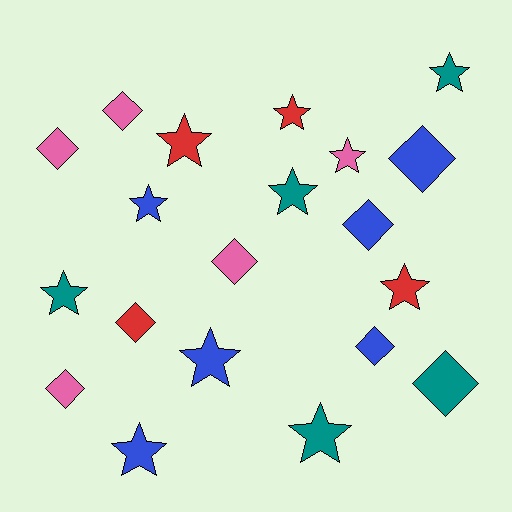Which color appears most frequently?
Blue, with 6 objects.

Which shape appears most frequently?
Star, with 11 objects.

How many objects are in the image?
There are 20 objects.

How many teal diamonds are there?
There is 1 teal diamond.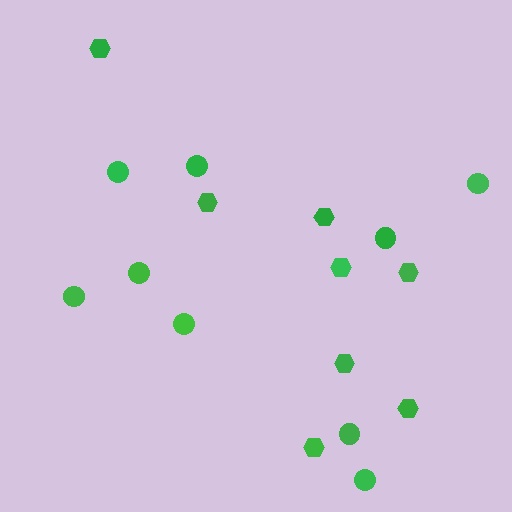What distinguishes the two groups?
There are 2 groups: one group of hexagons (8) and one group of circles (9).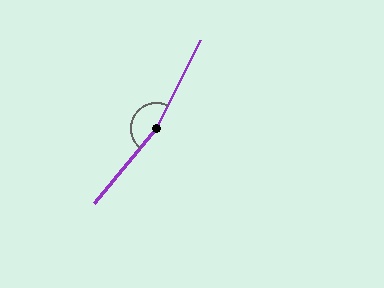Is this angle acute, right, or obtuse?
It is obtuse.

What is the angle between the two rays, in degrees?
Approximately 167 degrees.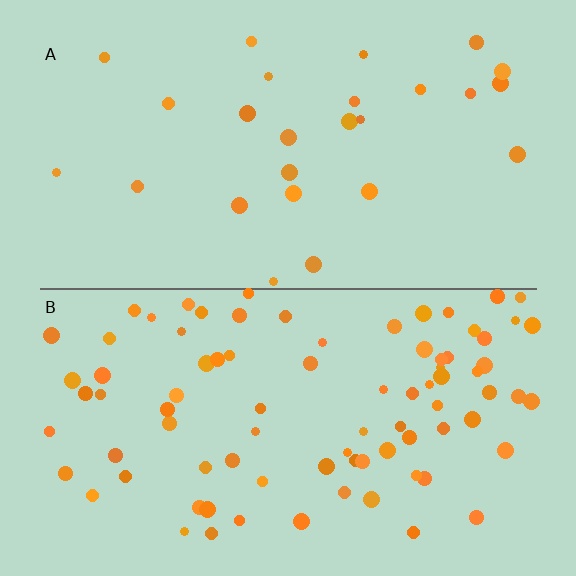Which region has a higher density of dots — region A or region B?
B (the bottom).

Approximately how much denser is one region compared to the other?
Approximately 3.3× — region B over region A.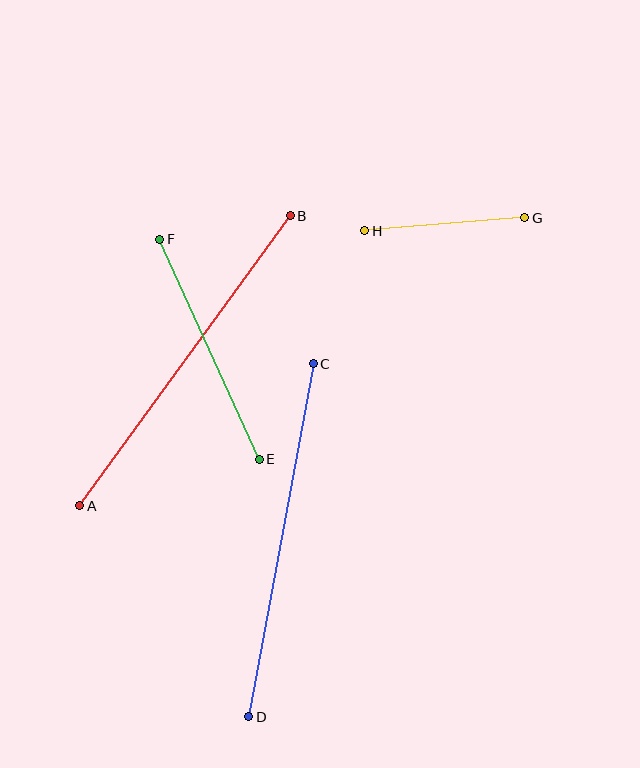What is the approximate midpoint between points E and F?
The midpoint is at approximately (209, 349) pixels.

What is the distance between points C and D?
The distance is approximately 359 pixels.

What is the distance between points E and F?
The distance is approximately 241 pixels.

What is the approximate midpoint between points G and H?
The midpoint is at approximately (445, 224) pixels.